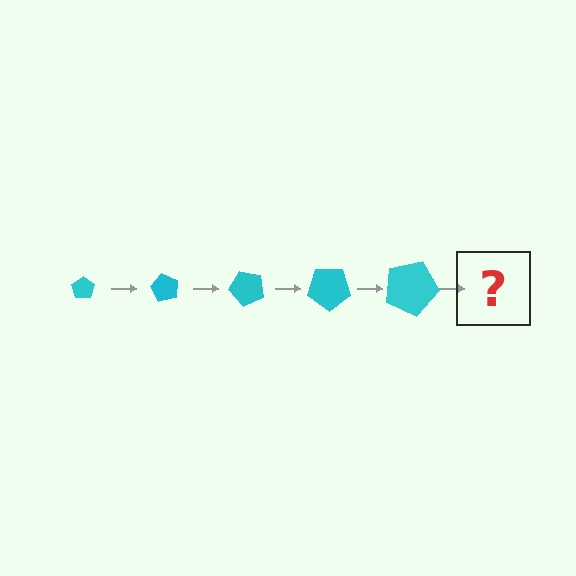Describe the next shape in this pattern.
It should be a pentagon, larger than the previous one and rotated 300 degrees from the start.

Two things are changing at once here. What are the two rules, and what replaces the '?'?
The two rules are that the pentagon grows larger each step and it rotates 60 degrees each step. The '?' should be a pentagon, larger than the previous one and rotated 300 degrees from the start.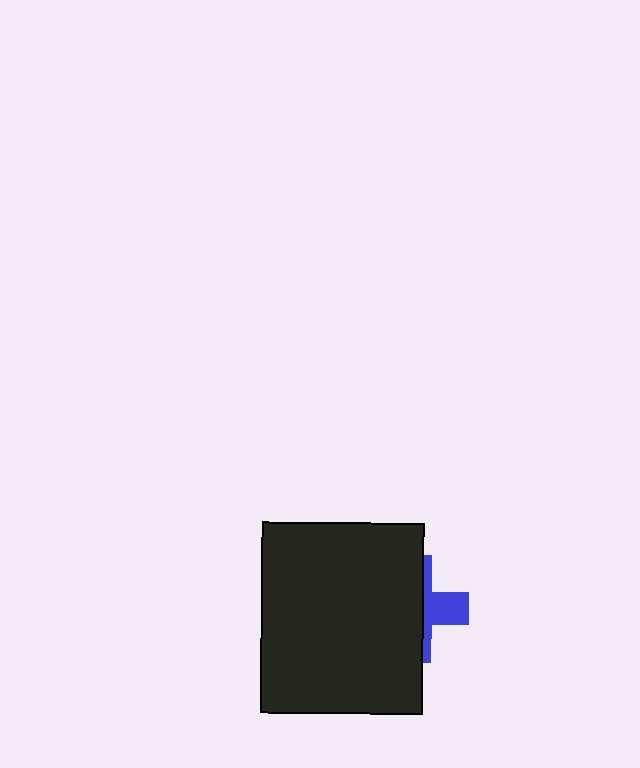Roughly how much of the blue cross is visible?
A small part of it is visible (roughly 35%).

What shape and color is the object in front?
The object in front is a black rectangle.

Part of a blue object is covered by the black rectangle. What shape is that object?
It is a cross.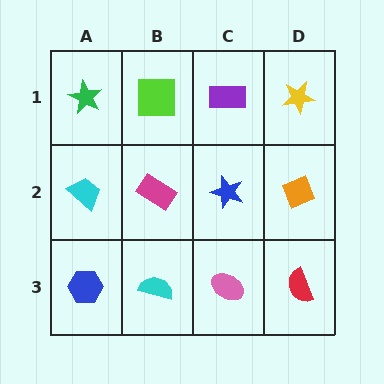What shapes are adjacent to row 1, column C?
A blue star (row 2, column C), a lime square (row 1, column B), a yellow star (row 1, column D).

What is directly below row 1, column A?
A cyan trapezoid.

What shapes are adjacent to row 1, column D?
An orange diamond (row 2, column D), a purple rectangle (row 1, column C).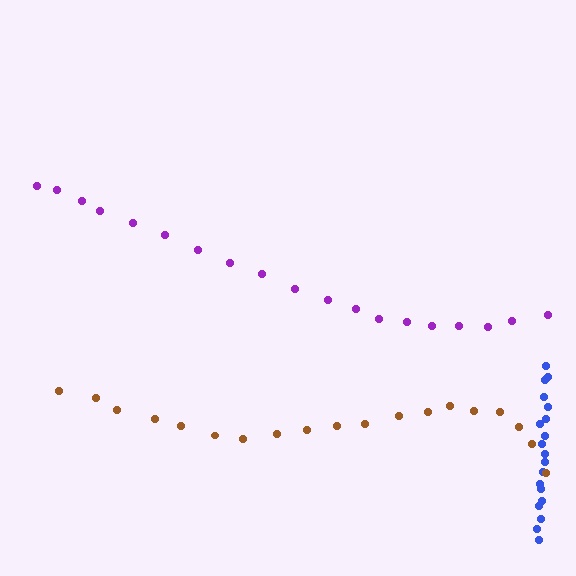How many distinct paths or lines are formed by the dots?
There are 3 distinct paths.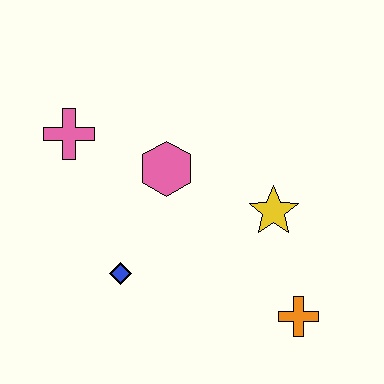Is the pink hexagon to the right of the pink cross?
Yes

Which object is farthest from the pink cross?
The orange cross is farthest from the pink cross.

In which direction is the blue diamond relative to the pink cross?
The blue diamond is below the pink cross.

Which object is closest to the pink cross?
The pink hexagon is closest to the pink cross.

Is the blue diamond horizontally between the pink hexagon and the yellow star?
No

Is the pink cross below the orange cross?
No